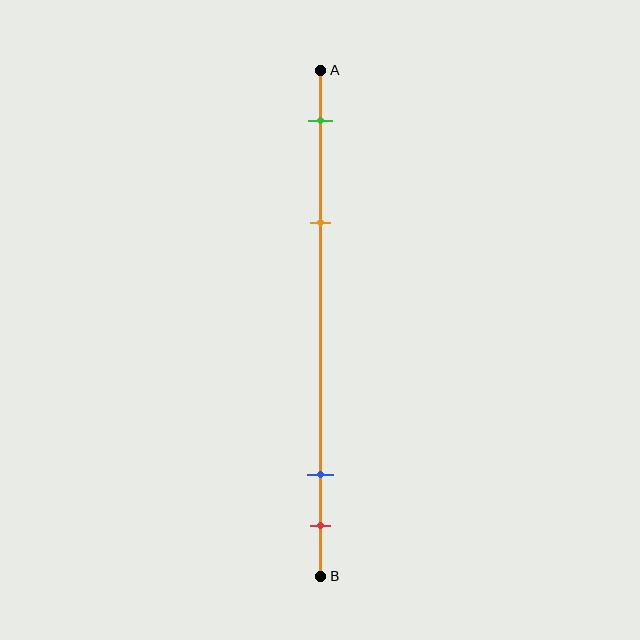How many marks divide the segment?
There are 4 marks dividing the segment.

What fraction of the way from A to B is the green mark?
The green mark is approximately 10% (0.1) of the way from A to B.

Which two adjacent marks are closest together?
The blue and red marks are the closest adjacent pair.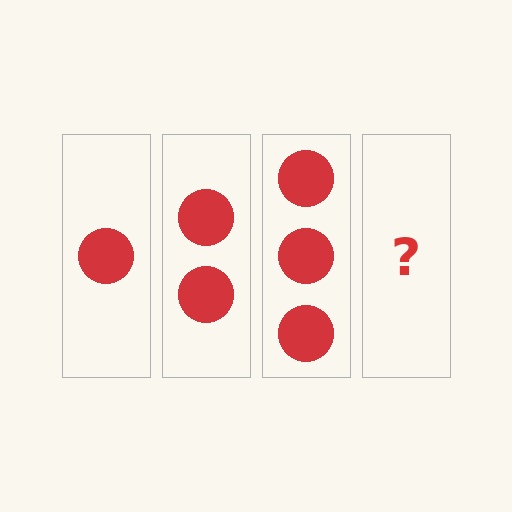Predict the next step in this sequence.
The next step is 4 circles.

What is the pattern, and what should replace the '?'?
The pattern is that each step adds one more circle. The '?' should be 4 circles.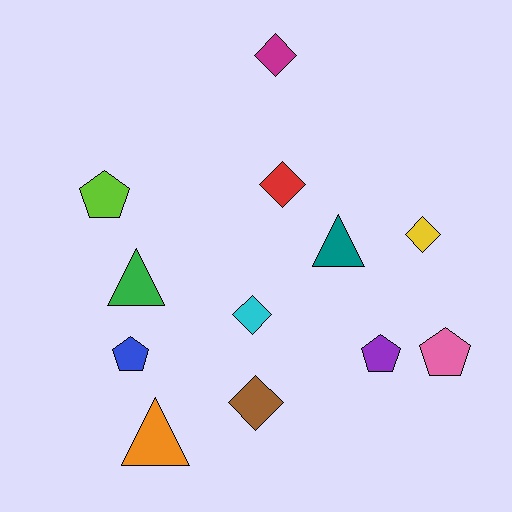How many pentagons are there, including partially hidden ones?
There are 4 pentagons.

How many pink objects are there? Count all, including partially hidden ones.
There is 1 pink object.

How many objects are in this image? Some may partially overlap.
There are 12 objects.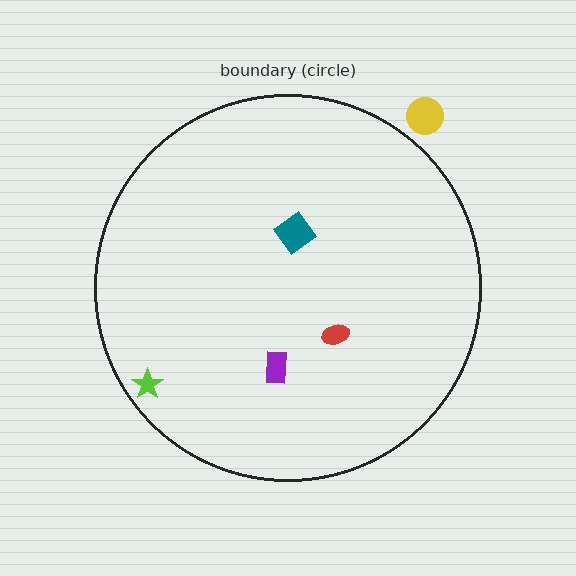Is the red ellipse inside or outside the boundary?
Inside.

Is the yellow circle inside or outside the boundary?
Outside.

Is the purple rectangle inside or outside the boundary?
Inside.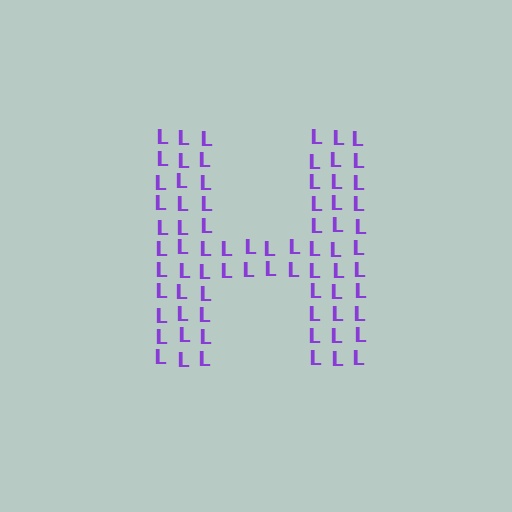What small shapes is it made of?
It is made of small letter L's.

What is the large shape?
The large shape is the letter H.